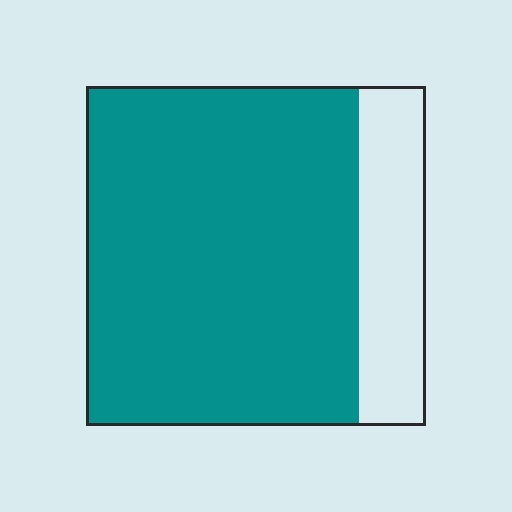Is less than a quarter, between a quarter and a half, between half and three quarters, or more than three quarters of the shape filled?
More than three quarters.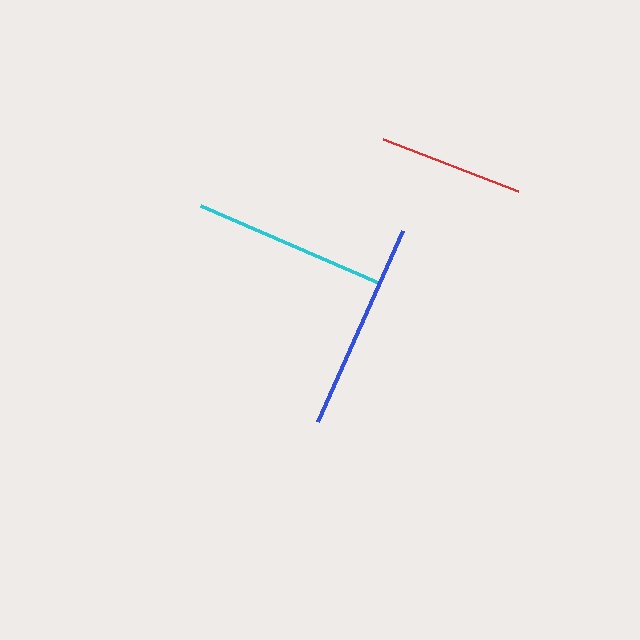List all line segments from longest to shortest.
From longest to shortest: blue, cyan, red.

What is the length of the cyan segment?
The cyan segment is approximately 196 pixels long.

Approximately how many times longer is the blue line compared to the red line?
The blue line is approximately 1.4 times the length of the red line.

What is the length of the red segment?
The red segment is approximately 145 pixels long.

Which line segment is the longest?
The blue line is the longest at approximately 209 pixels.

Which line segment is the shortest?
The red line is the shortest at approximately 145 pixels.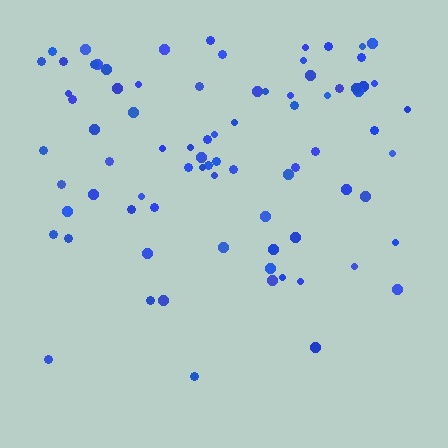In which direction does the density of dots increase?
From bottom to top, with the top side densest.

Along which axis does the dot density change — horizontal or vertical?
Vertical.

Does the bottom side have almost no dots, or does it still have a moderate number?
Still a moderate number, just noticeably fewer than the top.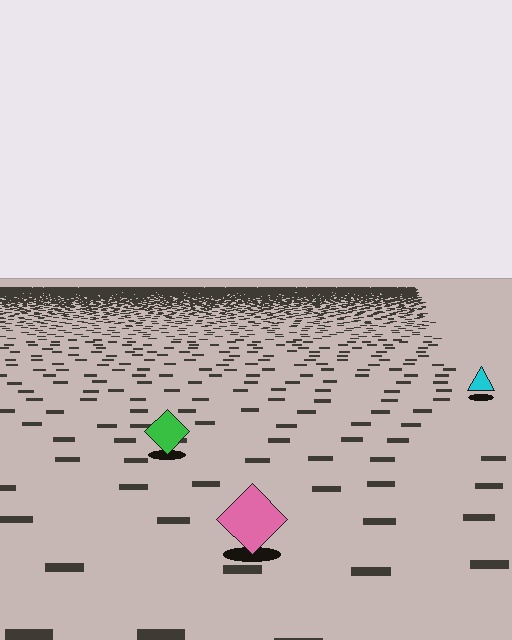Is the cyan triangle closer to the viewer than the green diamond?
No. The green diamond is closer — you can tell from the texture gradient: the ground texture is coarser near it.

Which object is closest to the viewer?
The pink diamond is closest. The texture marks near it are larger and more spread out.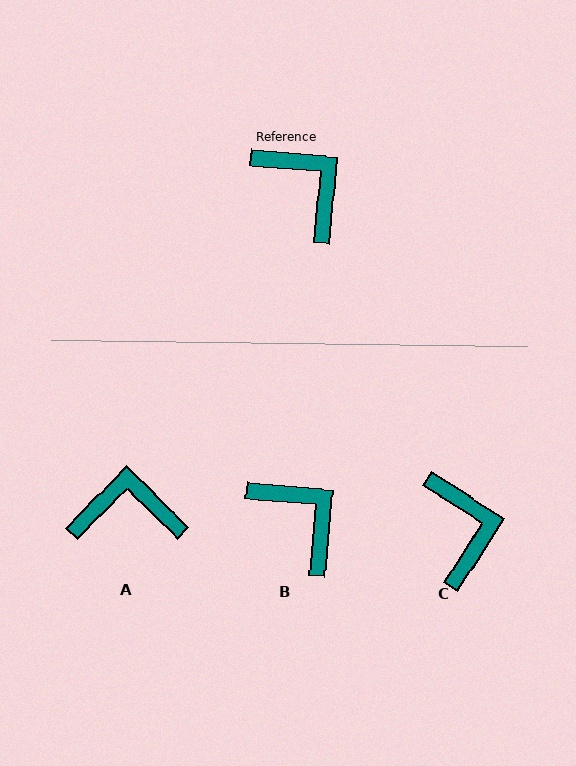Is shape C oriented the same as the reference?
No, it is off by about 27 degrees.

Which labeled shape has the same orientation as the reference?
B.